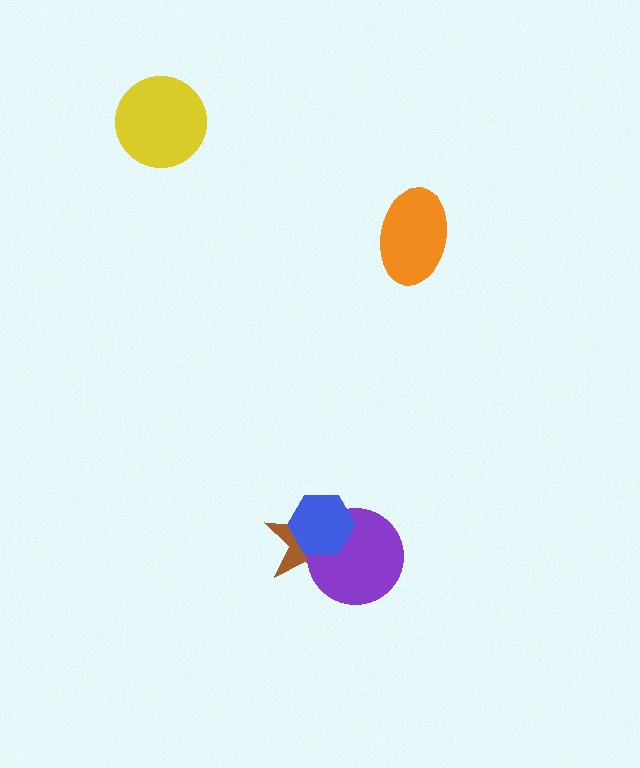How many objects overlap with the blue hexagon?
2 objects overlap with the blue hexagon.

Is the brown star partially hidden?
Yes, it is partially covered by another shape.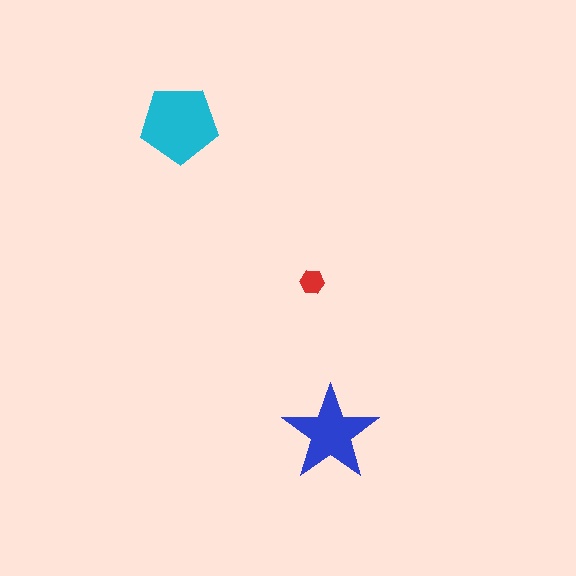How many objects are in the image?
There are 3 objects in the image.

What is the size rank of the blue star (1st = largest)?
2nd.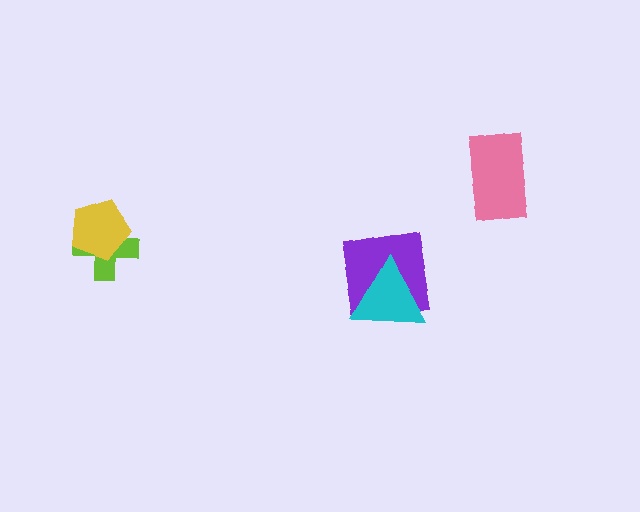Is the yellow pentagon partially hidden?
No, no other shape covers it.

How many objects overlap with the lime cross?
1 object overlaps with the lime cross.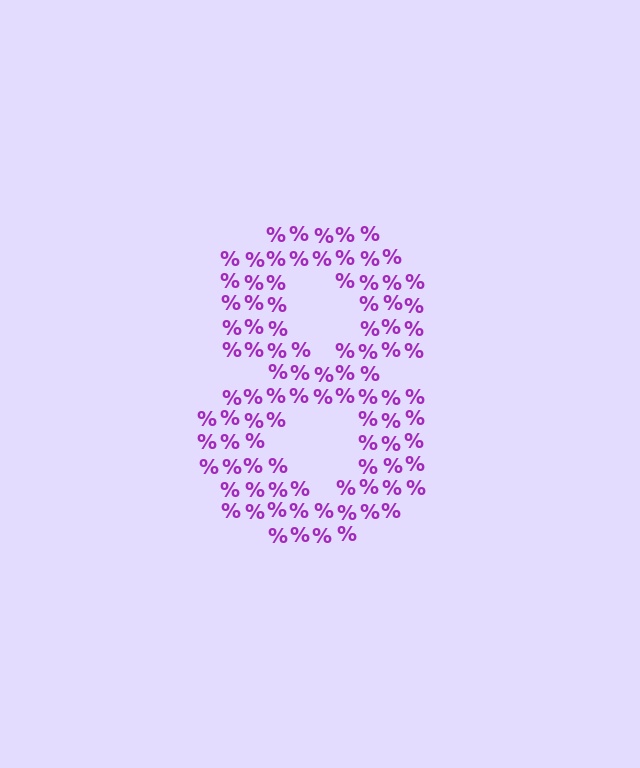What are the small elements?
The small elements are percent signs.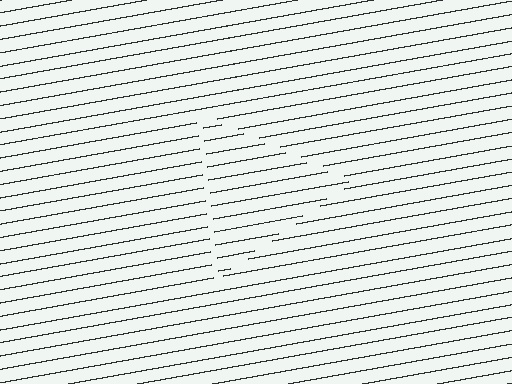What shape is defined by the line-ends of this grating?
An illusory triangle. The interior of the shape contains the same grating, shifted by half a period — the contour is defined by the phase discontinuity where line-ends from the inner and outer gratings abut.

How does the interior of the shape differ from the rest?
The interior of the shape contains the same grating, shifted by half a period — the contour is defined by the phase discontinuity where line-ends from the inner and outer gratings abut.